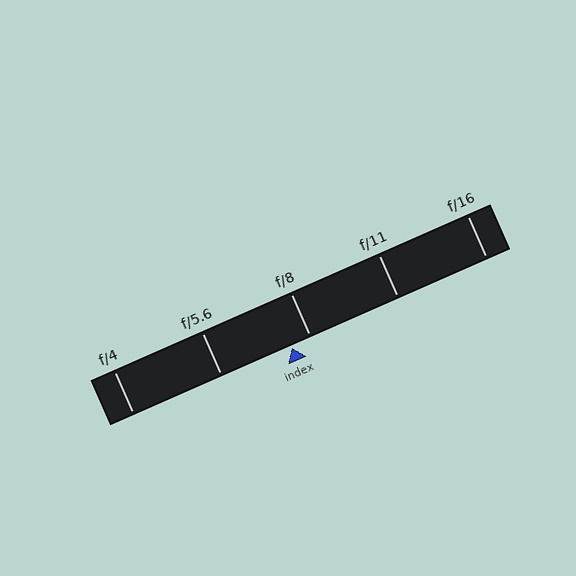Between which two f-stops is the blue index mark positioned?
The index mark is between f/5.6 and f/8.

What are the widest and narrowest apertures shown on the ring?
The widest aperture shown is f/4 and the narrowest is f/16.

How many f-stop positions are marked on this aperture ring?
There are 5 f-stop positions marked.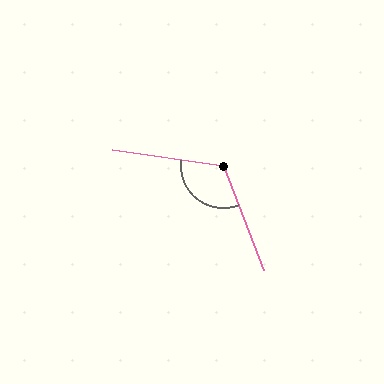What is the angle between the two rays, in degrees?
Approximately 119 degrees.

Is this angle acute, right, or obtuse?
It is obtuse.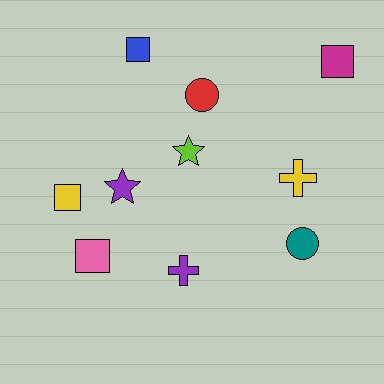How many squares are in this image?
There are 4 squares.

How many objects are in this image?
There are 10 objects.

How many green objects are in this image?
There are no green objects.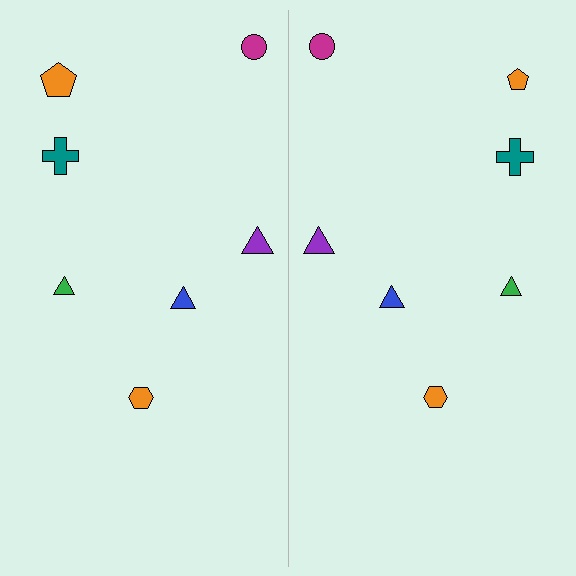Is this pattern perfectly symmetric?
No, the pattern is not perfectly symmetric. The orange pentagon on the right side has a different size than its mirror counterpart.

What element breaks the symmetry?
The orange pentagon on the right side has a different size than its mirror counterpart.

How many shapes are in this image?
There are 14 shapes in this image.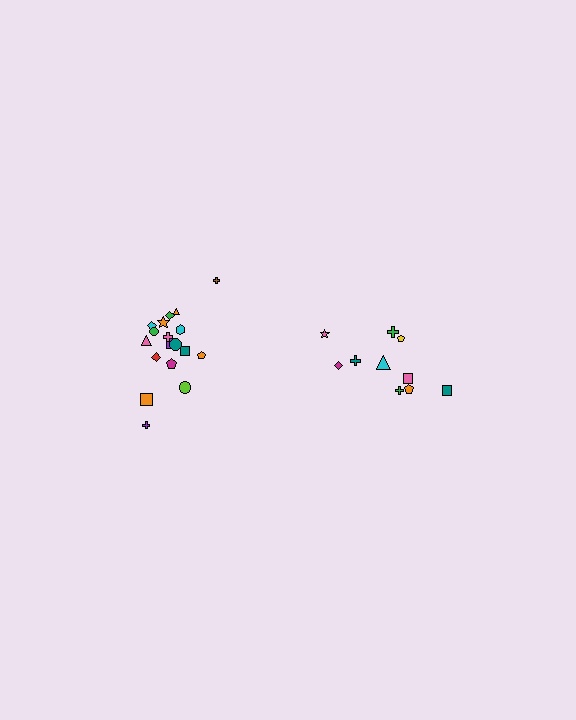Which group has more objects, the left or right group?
The left group.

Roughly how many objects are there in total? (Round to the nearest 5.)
Roughly 30 objects in total.